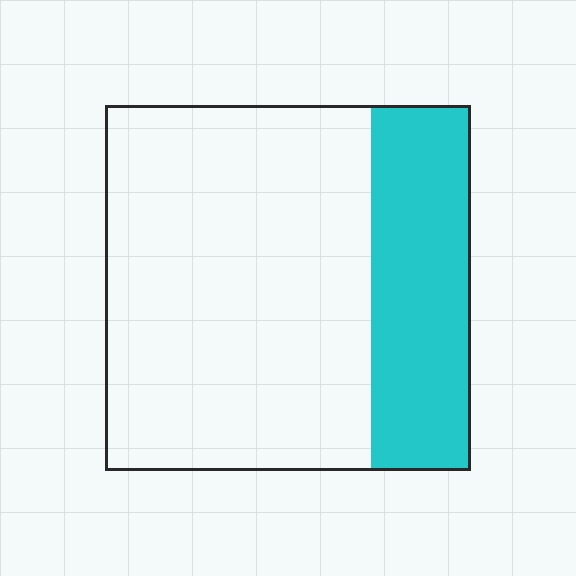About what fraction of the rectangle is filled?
About one quarter (1/4).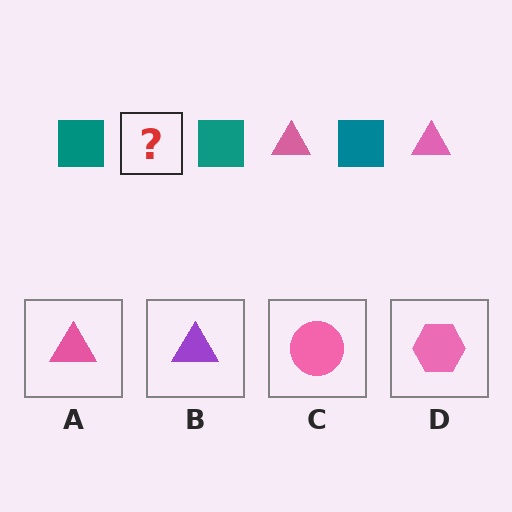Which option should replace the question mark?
Option A.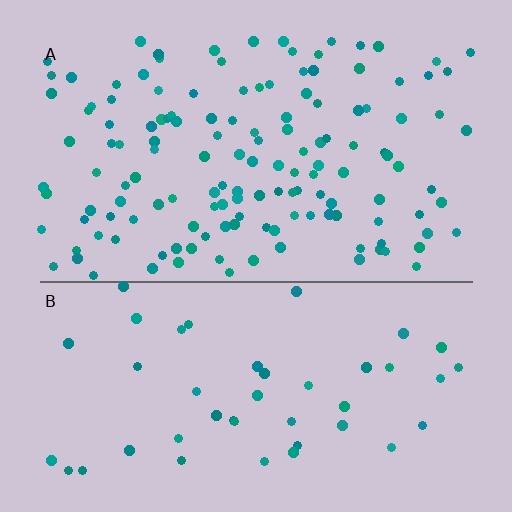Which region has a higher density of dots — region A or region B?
A (the top).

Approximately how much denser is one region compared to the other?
Approximately 3.0× — region A over region B.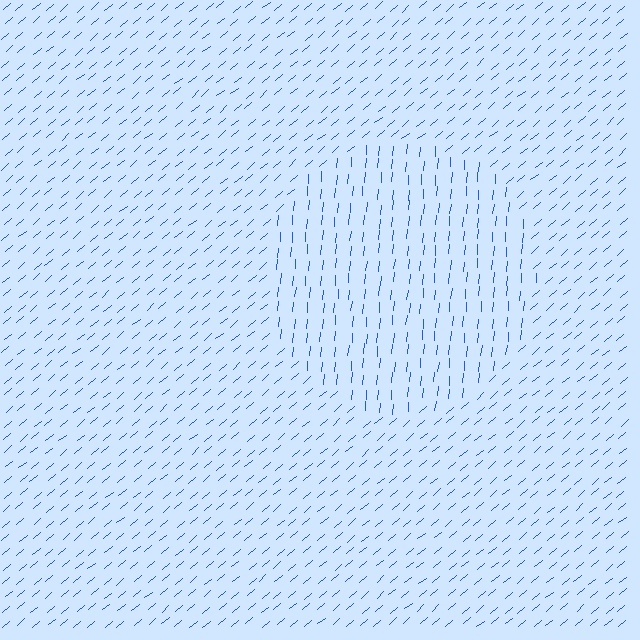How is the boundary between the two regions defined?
The boundary is defined purely by a change in line orientation (approximately 45 degrees difference). All lines are the same color and thickness.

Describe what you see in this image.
The image is filled with small blue line segments. A circle region in the image has lines oriented differently from the surrounding lines, creating a visible texture boundary.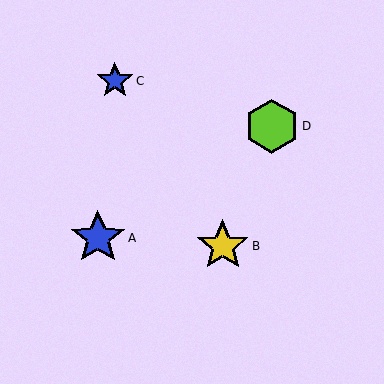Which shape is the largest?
The blue star (labeled A) is the largest.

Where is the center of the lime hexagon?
The center of the lime hexagon is at (272, 126).